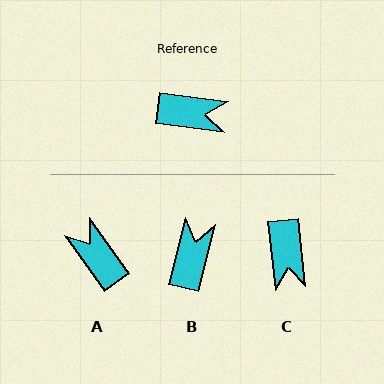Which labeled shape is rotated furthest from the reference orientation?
A, about 133 degrees away.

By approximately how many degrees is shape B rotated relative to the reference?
Approximately 84 degrees counter-clockwise.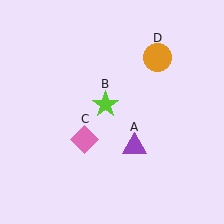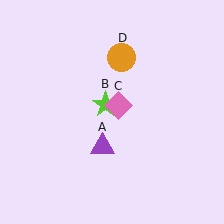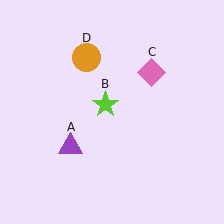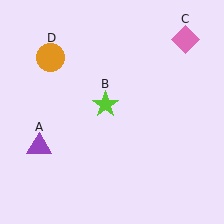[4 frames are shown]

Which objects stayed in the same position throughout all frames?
Lime star (object B) remained stationary.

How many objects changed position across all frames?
3 objects changed position: purple triangle (object A), pink diamond (object C), orange circle (object D).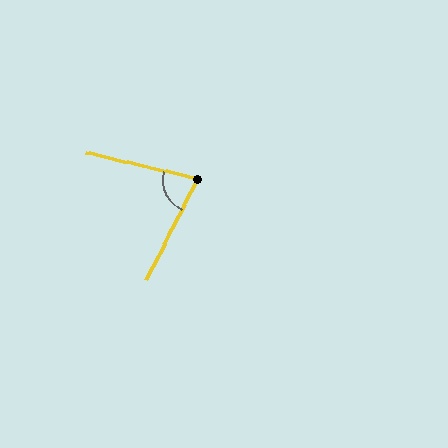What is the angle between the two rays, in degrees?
Approximately 76 degrees.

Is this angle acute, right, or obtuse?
It is acute.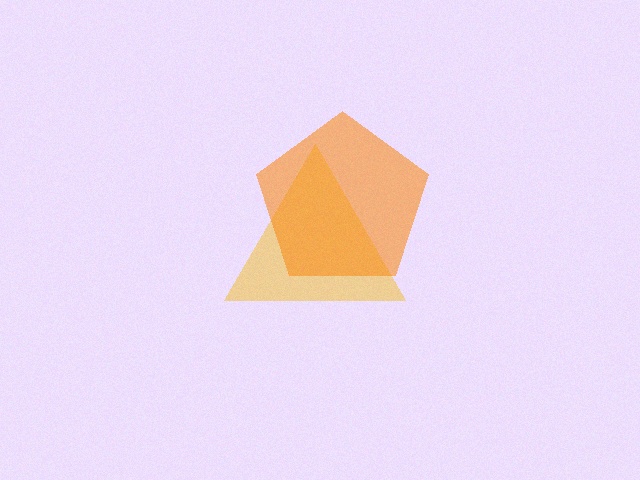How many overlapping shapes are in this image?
There are 2 overlapping shapes in the image.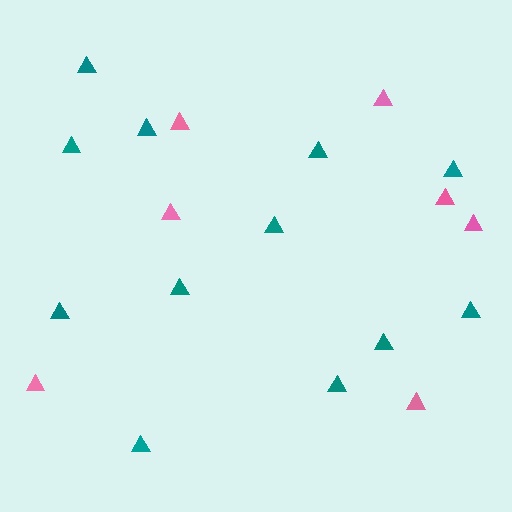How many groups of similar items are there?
There are 2 groups: one group of teal triangles (12) and one group of pink triangles (7).